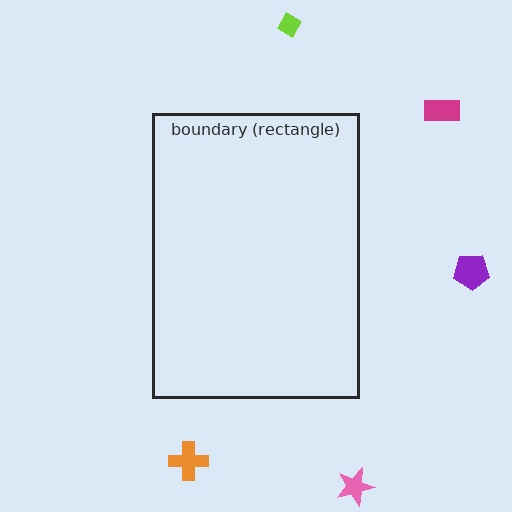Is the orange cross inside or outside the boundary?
Outside.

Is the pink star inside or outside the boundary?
Outside.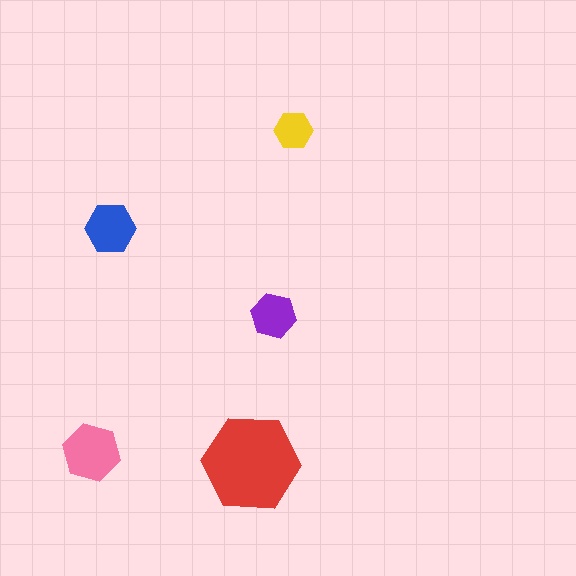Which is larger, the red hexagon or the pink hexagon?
The red one.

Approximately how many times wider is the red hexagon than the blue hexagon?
About 2 times wider.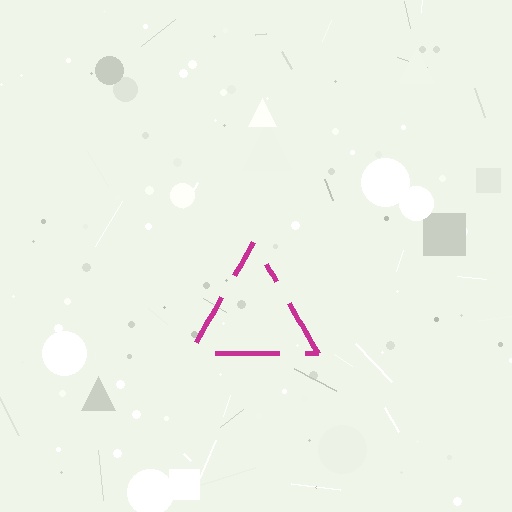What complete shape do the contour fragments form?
The contour fragments form a triangle.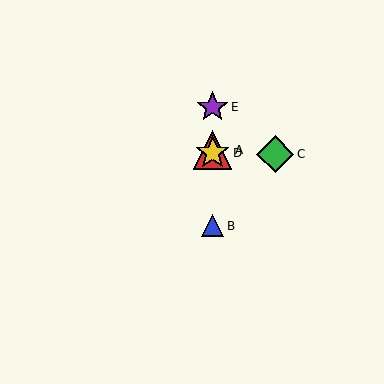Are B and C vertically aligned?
No, B is at x≈213 and C is at x≈275.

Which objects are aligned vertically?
Objects A, B, D, E are aligned vertically.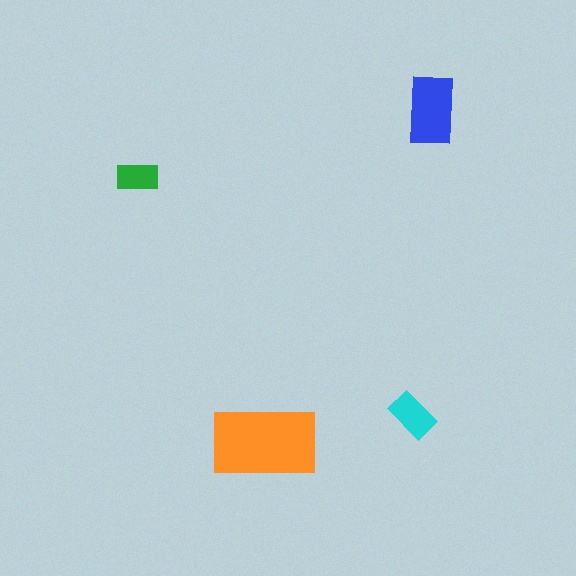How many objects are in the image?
There are 4 objects in the image.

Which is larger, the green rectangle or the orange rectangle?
The orange one.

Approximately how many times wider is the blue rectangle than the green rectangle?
About 1.5 times wider.